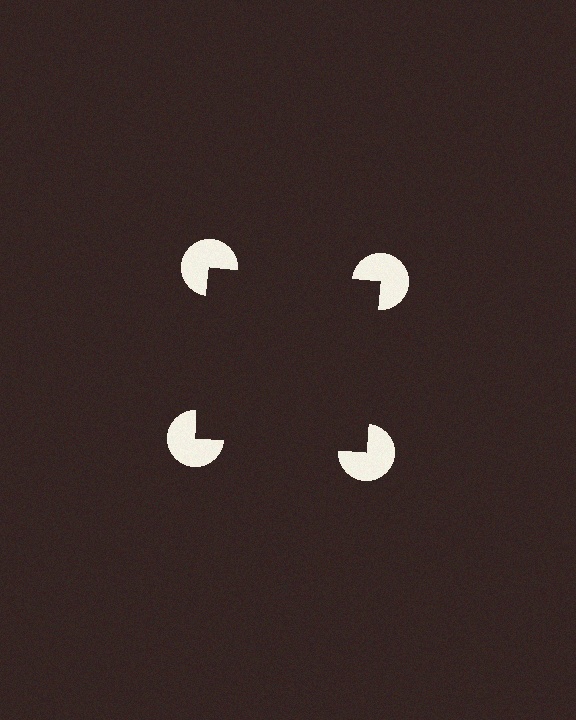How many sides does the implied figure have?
4 sides.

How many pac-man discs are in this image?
There are 4 — one at each vertex of the illusory square.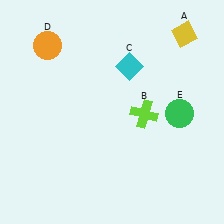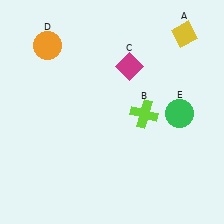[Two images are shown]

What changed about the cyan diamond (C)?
In Image 1, C is cyan. In Image 2, it changed to magenta.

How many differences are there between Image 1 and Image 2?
There is 1 difference between the two images.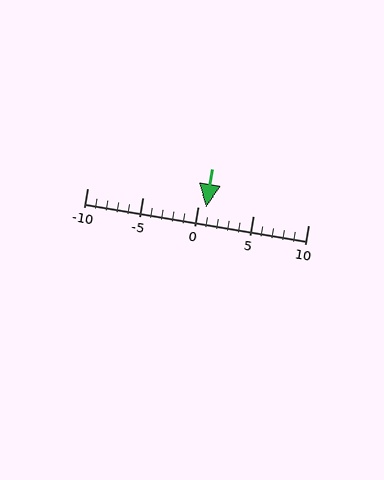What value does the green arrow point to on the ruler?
The green arrow points to approximately 1.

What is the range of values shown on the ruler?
The ruler shows values from -10 to 10.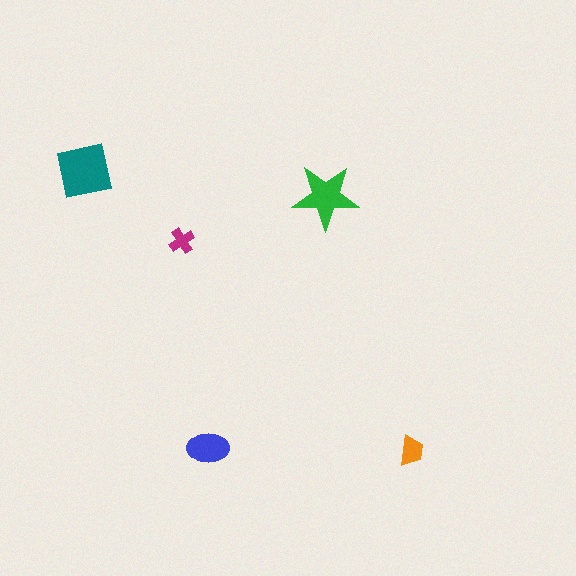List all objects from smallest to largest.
The magenta cross, the orange trapezoid, the blue ellipse, the green star, the teal square.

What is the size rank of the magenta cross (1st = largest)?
5th.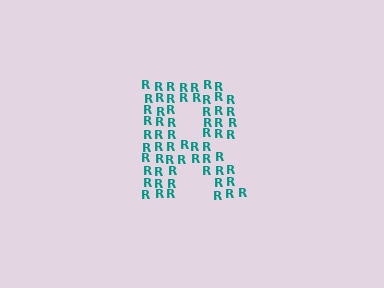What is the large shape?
The large shape is the letter R.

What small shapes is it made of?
It is made of small letter R's.